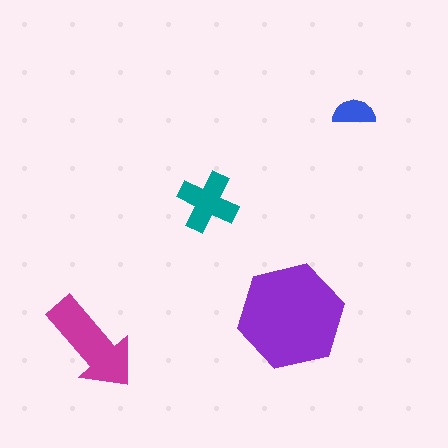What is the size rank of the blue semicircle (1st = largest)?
4th.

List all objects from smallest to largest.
The blue semicircle, the teal cross, the magenta arrow, the purple hexagon.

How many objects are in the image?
There are 4 objects in the image.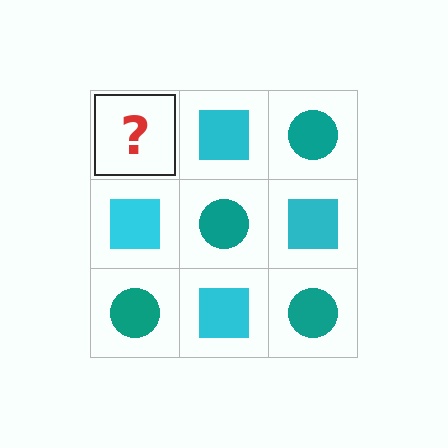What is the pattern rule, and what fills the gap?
The rule is that it alternates teal circle and cyan square in a checkerboard pattern. The gap should be filled with a teal circle.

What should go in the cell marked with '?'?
The missing cell should contain a teal circle.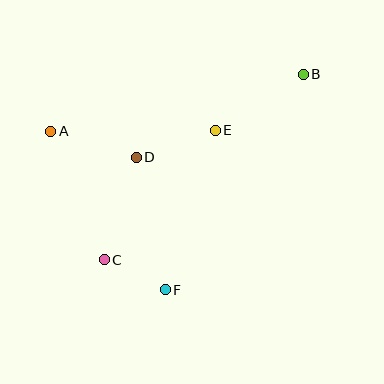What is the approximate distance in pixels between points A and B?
The distance between A and B is approximately 259 pixels.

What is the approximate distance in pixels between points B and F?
The distance between B and F is approximately 256 pixels.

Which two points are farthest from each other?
Points B and C are farthest from each other.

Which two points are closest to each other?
Points C and F are closest to each other.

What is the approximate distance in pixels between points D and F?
The distance between D and F is approximately 136 pixels.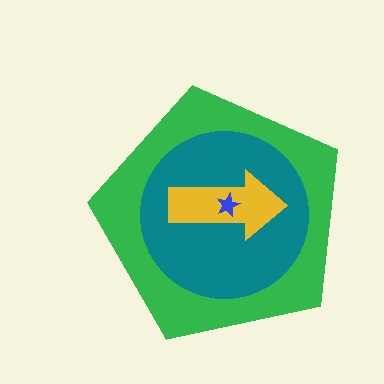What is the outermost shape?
The green pentagon.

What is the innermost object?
The blue star.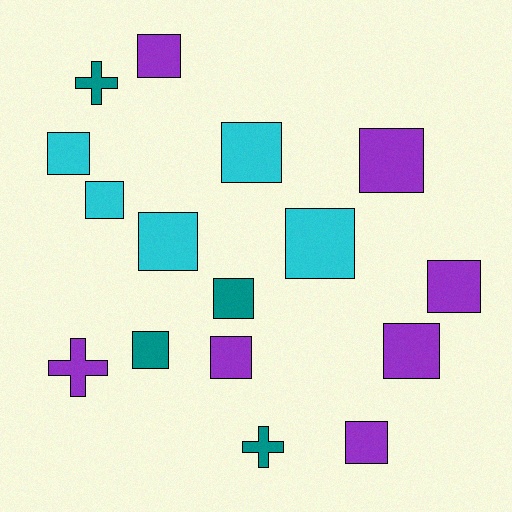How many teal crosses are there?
There are 2 teal crosses.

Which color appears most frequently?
Purple, with 7 objects.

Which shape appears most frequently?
Square, with 13 objects.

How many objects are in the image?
There are 16 objects.